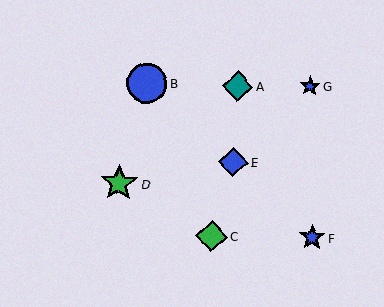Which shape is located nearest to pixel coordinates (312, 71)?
The blue star (labeled G) at (310, 86) is nearest to that location.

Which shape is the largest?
The blue circle (labeled B) is the largest.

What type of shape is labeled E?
Shape E is a blue diamond.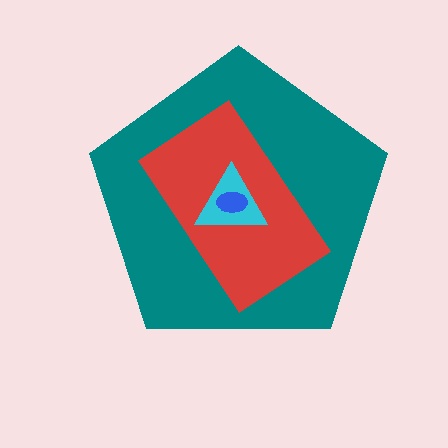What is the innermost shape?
The blue ellipse.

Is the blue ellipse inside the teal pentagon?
Yes.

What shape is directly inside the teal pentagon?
The red rectangle.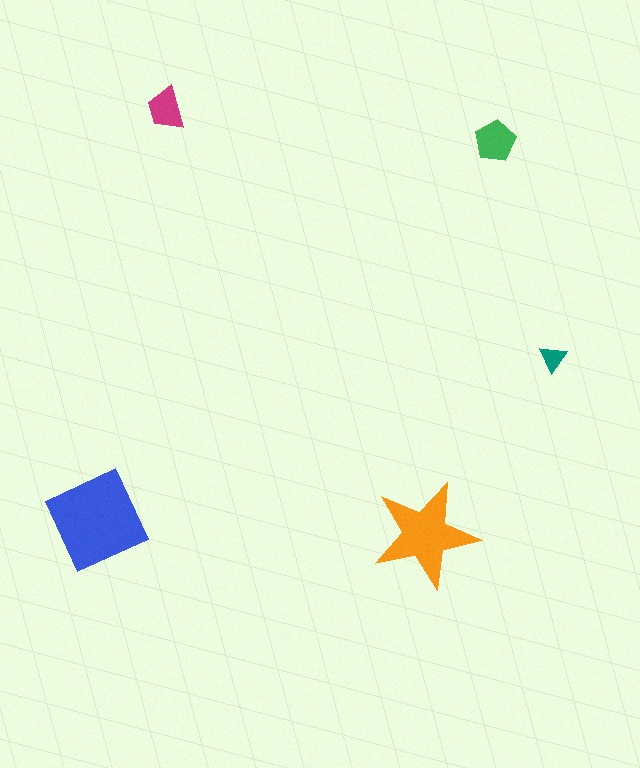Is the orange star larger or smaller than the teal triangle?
Larger.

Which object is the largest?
The blue diamond.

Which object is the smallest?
The teal triangle.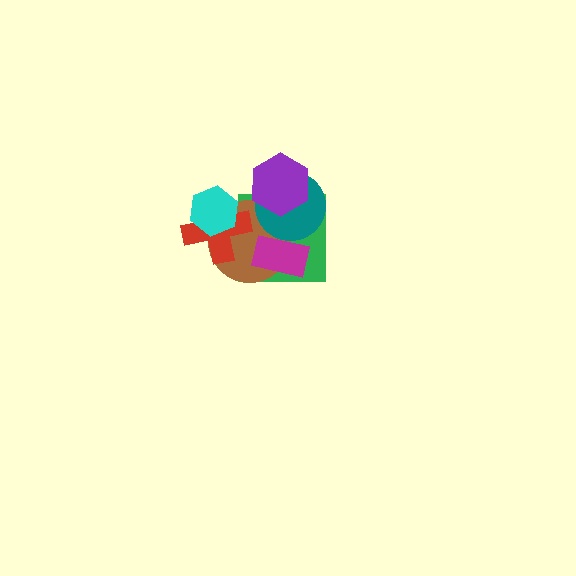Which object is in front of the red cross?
The cyan hexagon is in front of the red cross.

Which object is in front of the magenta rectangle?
The teal circle is in front of the magenta rectangle.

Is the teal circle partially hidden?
Yes, it is partially covered by another shape.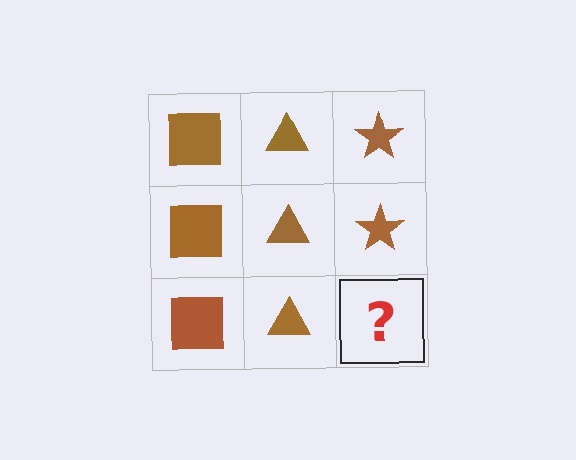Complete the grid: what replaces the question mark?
The question mark should be replaced with a brown star.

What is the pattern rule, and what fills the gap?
The rule is that each column has a consistent shape. The gap should be filled with a brown star.